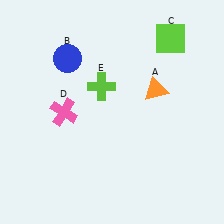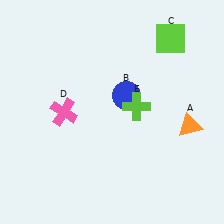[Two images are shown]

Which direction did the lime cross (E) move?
The lime cross (E) moved right.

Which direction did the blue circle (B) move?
The blue circle (B) moved right.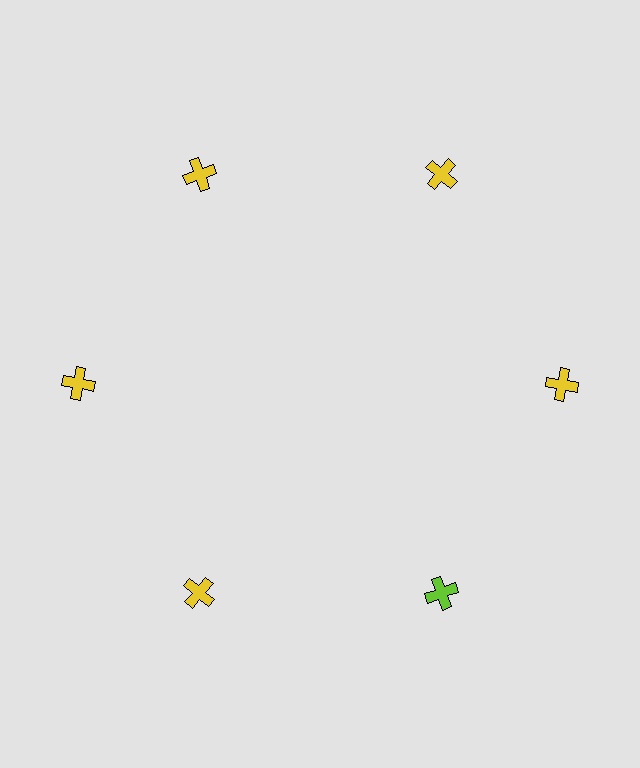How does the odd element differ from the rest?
It has a different color: lime instead of yellow.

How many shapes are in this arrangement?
There are 6 shapes arranged in a ring pattern.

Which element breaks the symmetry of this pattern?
The lime cross at roughly the 5 o'clock position breaks the symmetry. All other shapes are yellow crosses.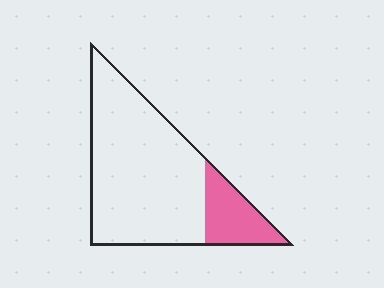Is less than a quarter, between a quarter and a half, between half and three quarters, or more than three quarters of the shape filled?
Less than a quarter.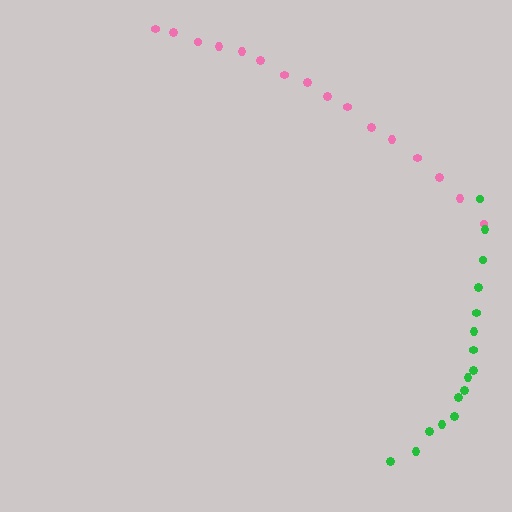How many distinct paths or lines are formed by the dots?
There are 2 distinct paths.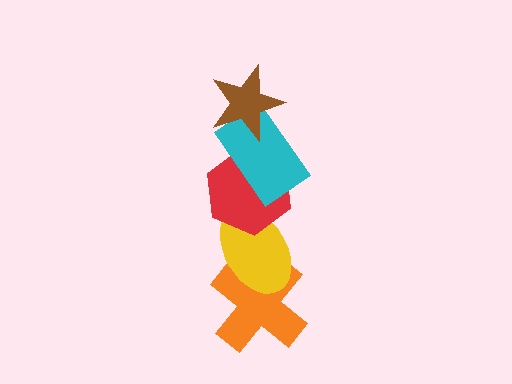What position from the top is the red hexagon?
The red hexagon is 3rd from the top.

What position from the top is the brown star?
The brown star is 1st from the top.